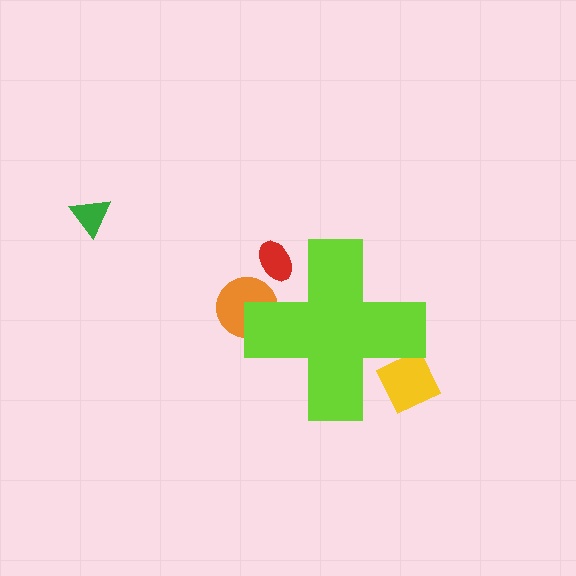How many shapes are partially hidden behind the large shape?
3 shapes are partially hidden.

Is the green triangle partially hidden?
No, the green triangle is fully visible.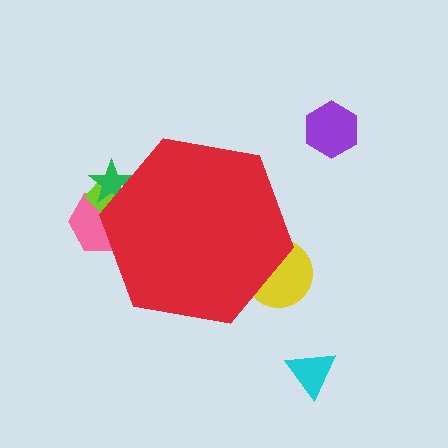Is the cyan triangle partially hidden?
No, the cyan triangle is fully visible.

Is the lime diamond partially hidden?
Yes, the lime diamond is partially hidden behind the red hexagon.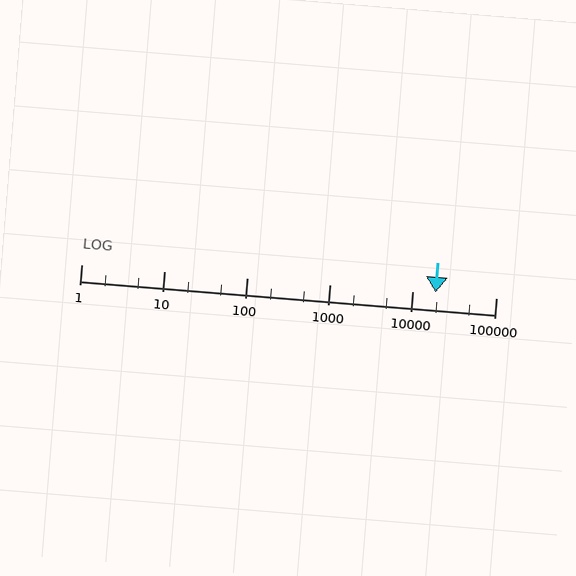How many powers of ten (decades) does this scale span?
The scale spans 5 decades, from 1 to 100000.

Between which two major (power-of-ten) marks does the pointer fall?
The pointer is between 10000 and 100000.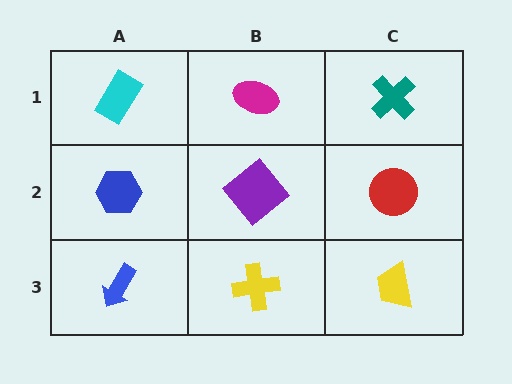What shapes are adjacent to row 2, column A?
A cyan rectangle (row 1, column A), a blue arrow (row 3, column A), a purple diamond (row 2, column B).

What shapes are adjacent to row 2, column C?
A teal cross (row 1, column C), a yellow trapezoid (row 3, column C), a purple diamond (row 2, column B).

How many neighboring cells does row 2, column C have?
3.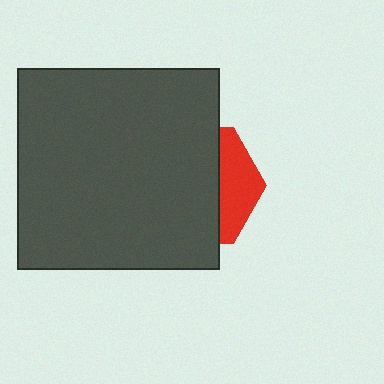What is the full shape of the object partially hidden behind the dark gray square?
The partially hidden object is a red hexagon.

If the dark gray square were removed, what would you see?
You would see the complete red hexagon.